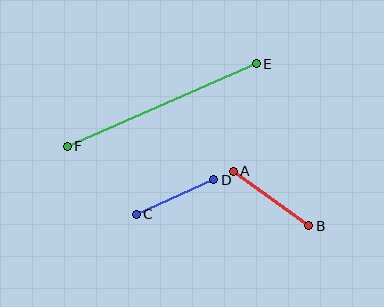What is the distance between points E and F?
The distance is approximately 207 pixels.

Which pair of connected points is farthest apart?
Points E and F are farthest apart.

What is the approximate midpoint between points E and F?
The midpoint is at approximately (162, 105) pixels.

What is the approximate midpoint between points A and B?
The midpoint is at approximately (271, 198) pixels.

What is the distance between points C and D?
The distance is approximately 85 pixels.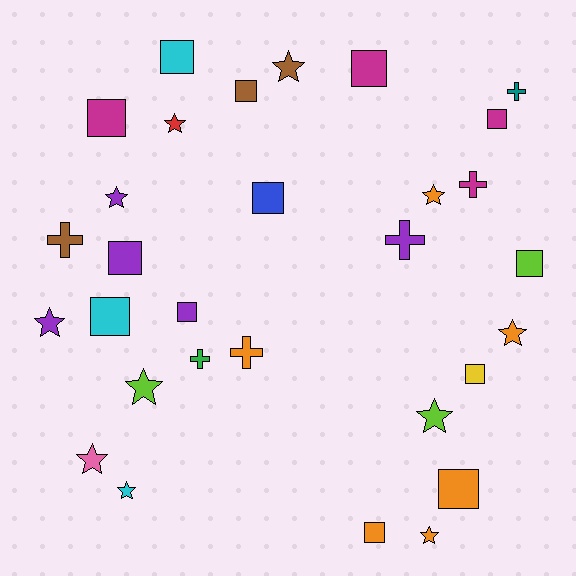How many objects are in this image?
There are 30 objects.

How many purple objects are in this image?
There are 5 purple objects.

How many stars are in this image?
There are 11 stars.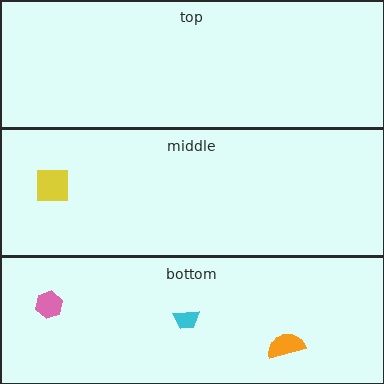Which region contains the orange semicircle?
The bottom region.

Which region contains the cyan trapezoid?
The bottom region.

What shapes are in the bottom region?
The pink hexagon, the orange semicircle, the cyan trapezoid.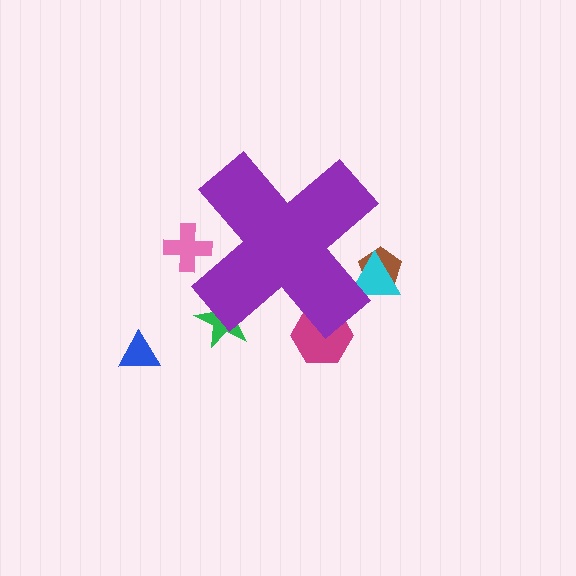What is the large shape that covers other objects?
A purple cross.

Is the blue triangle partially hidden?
No, the blue triangle is fully visible.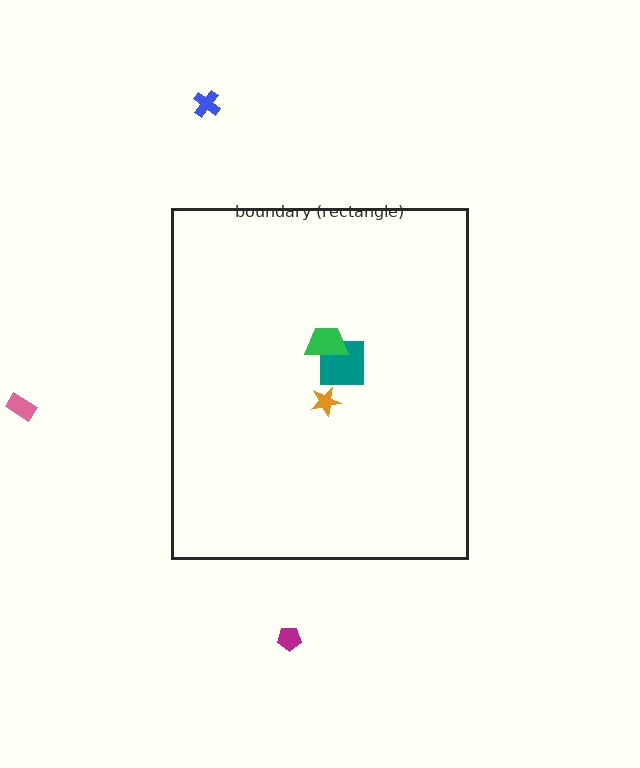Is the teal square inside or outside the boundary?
Inside.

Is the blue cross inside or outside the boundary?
Outside.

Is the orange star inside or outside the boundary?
Inside.